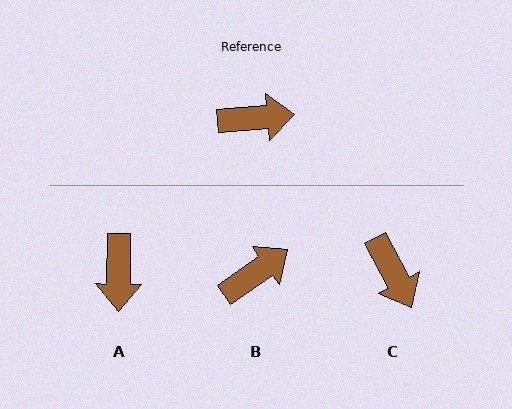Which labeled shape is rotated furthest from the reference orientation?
A, about 96 degrees away.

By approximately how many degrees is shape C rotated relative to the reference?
Approximately 67 degrees clockwise.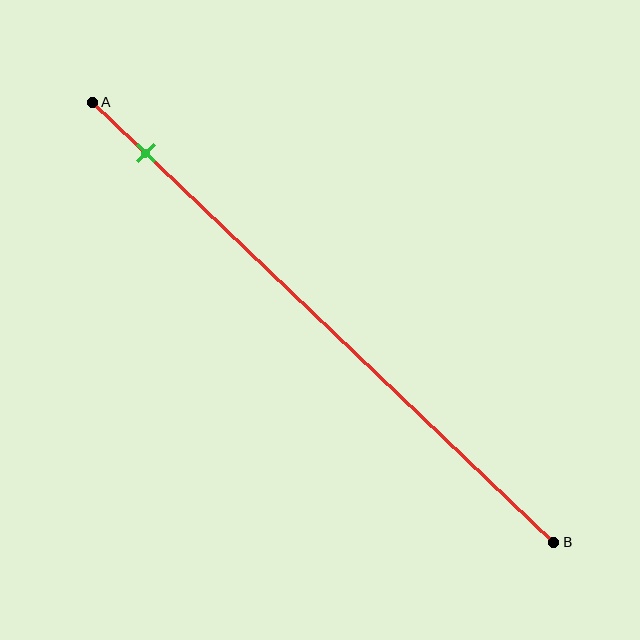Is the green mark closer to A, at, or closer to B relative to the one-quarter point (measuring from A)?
The green mark is closer to point A than the one-quarter point of segment AB.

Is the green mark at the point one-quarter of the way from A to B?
No, the mark is at about 10% from A, not at the 25% one-quarter point.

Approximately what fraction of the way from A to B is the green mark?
The green mark is approximately 10% of the way from A to B.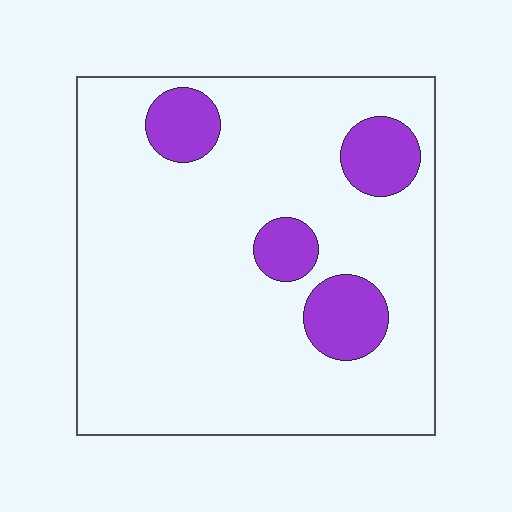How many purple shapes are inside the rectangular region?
4.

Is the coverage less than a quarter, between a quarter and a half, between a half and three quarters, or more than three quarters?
Less than a quarter.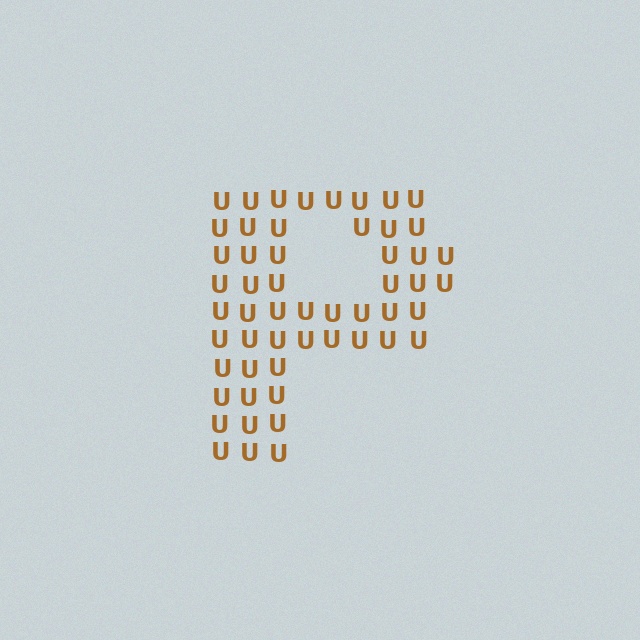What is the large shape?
The large shape is the letter P.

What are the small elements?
The small elements are letter U's.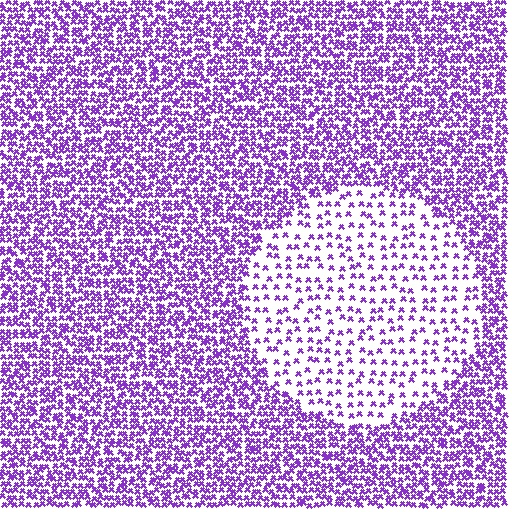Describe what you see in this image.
The image contains small purple elements arranged at two different densities. A circle-shaped region is visible where the elements are less densely packed than the surrounding area.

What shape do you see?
I see a circle.